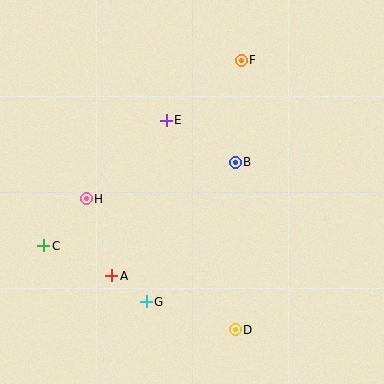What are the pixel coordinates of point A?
Point A is at (112, 276).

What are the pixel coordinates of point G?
Point G is at (146, 302).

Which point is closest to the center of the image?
Point B at (235, 162) is closest to the center.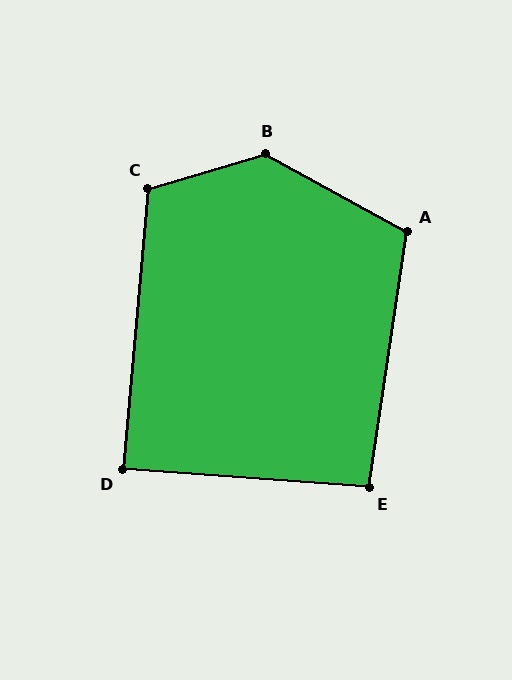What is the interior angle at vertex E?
Approximately 94 degrees (approximately right).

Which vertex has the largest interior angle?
B, at approximately 135 degrees.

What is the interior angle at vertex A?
Approximately 110 degrees (obtuse).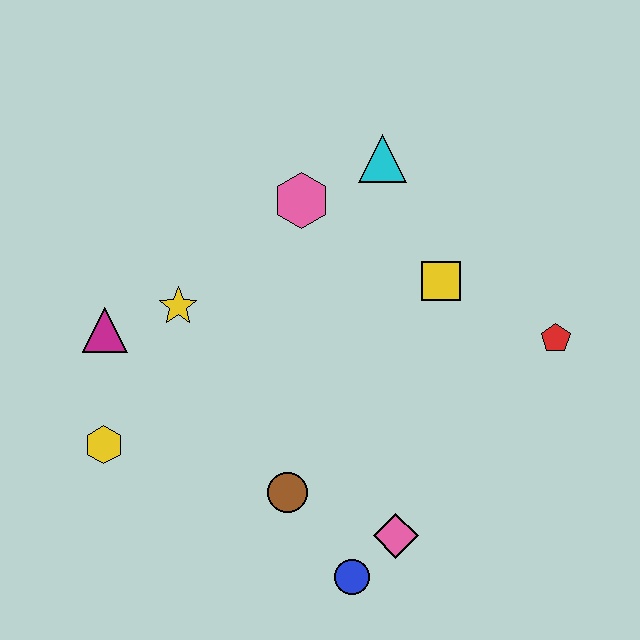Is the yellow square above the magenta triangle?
Yes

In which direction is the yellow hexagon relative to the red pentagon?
The yellow hexagon is to the left of the red pentagon.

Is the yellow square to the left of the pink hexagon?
No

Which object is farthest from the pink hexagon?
The blue circle is farthest from the pink hexagon.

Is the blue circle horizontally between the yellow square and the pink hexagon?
Yes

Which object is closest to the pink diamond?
The blue circle is closest to the pink diamond.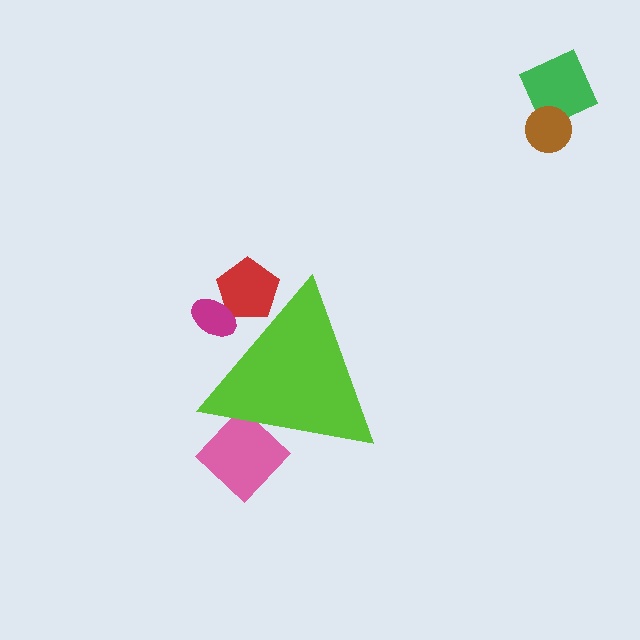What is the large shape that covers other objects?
A lime triangle.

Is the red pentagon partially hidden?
Yes, the red pentagon is partially hidden behind the lime triangle.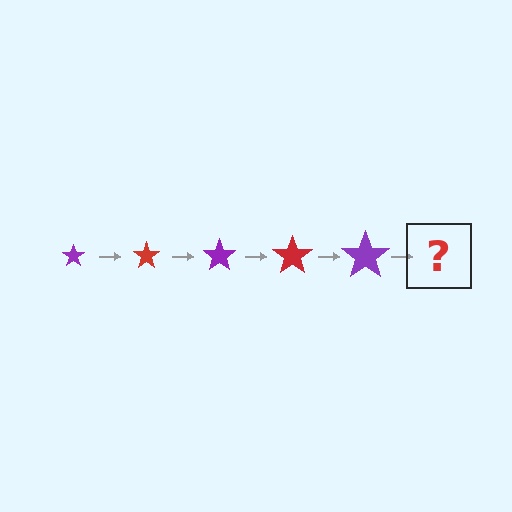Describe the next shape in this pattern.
It should be a red star, larger than the previous one.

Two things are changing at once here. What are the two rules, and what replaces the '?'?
The two rules are that the star grows larger each step and the color cycles through purple and red. The '?' should be a red star, larger than the previous one.